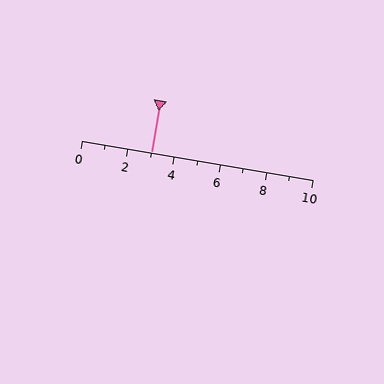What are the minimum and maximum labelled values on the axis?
The axis runs from 0 to 10.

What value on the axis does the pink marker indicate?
The marker indicates approximately 3.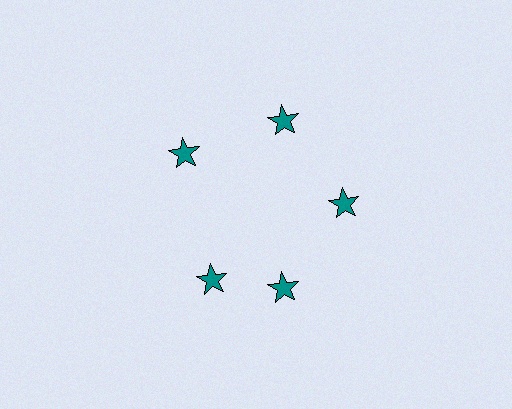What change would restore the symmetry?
The symmetry would be restored by rotating it back into even spacing with its neighbors so that all 5 stars sit at equal angles and equal distance from the center.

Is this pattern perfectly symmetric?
No. The 5 teal stars are arranged in a ring, but one element near the 8 o'clock position is rotated out of alignment along the ring, breaking the 5-fold rotational symmetry.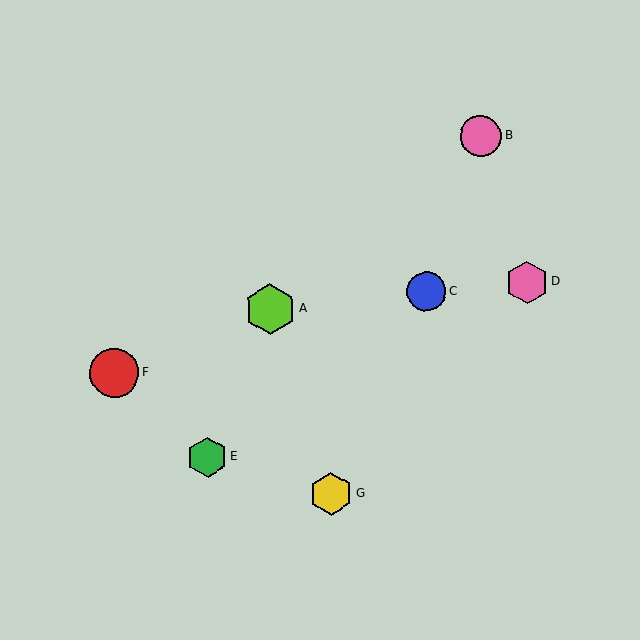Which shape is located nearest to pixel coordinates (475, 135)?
The pink circle (labeled B) at (481, 136) is nearest to that location.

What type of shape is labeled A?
Shape A is a lime hexagon.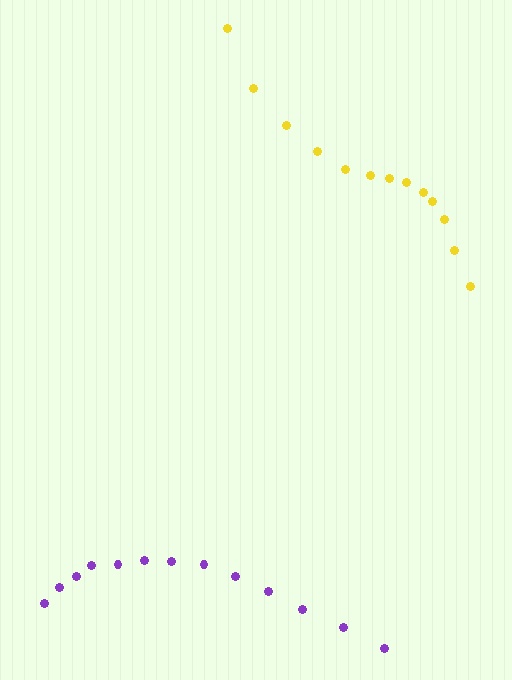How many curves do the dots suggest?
There are 2 distinct paths.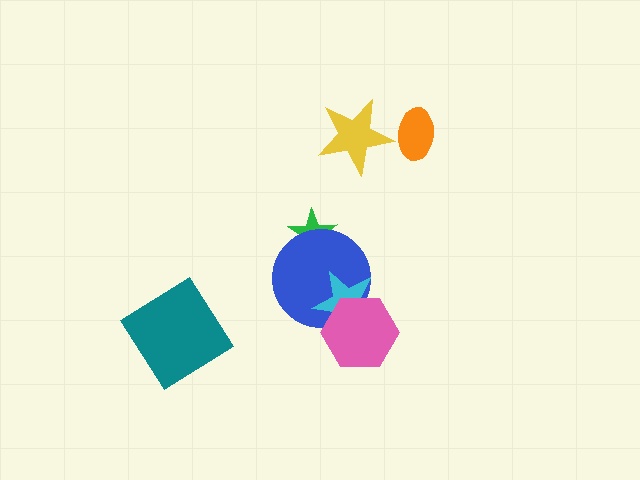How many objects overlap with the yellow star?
0 objects overlap with the yellow star.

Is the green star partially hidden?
Yes, it is partially covered by another shape.